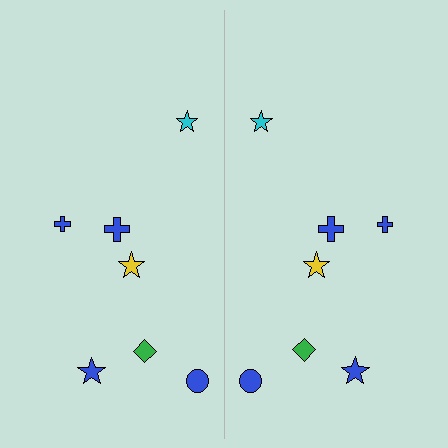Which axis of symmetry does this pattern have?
The pattern has a vertical axis of symmetry running through the center of the image.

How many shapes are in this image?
There are 14 shapes in this image.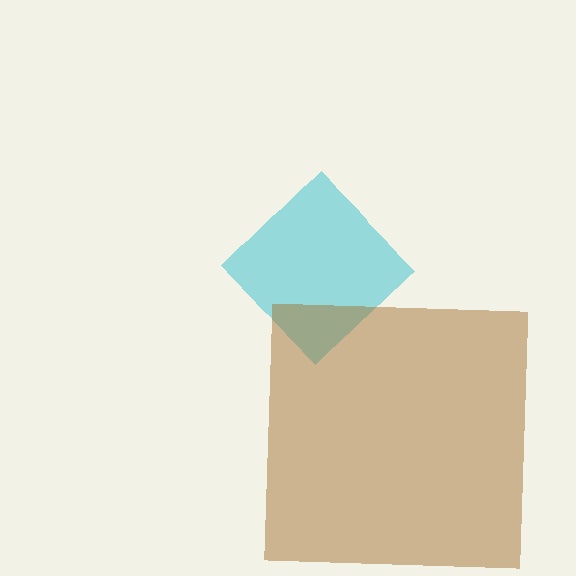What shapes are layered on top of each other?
The layered shapes are: a cyan diamond, a brown square.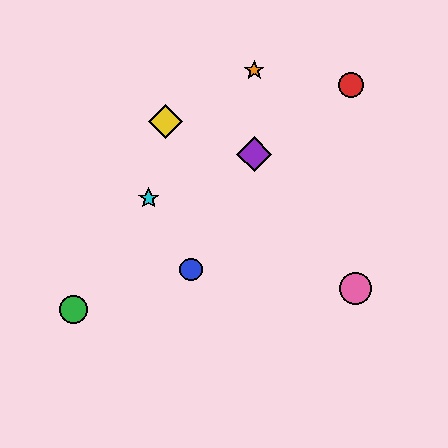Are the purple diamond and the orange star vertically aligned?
Yes, both are at x≈254.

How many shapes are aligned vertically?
2 shapes (the purple diamond, the orange star) are aligned vertically.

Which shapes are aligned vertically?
The purple diamond, the orange star are aligned vertically.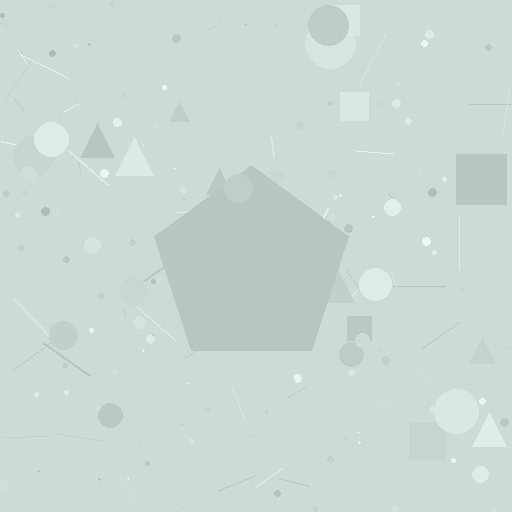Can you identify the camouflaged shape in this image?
The camouflaged shape is a pentagon.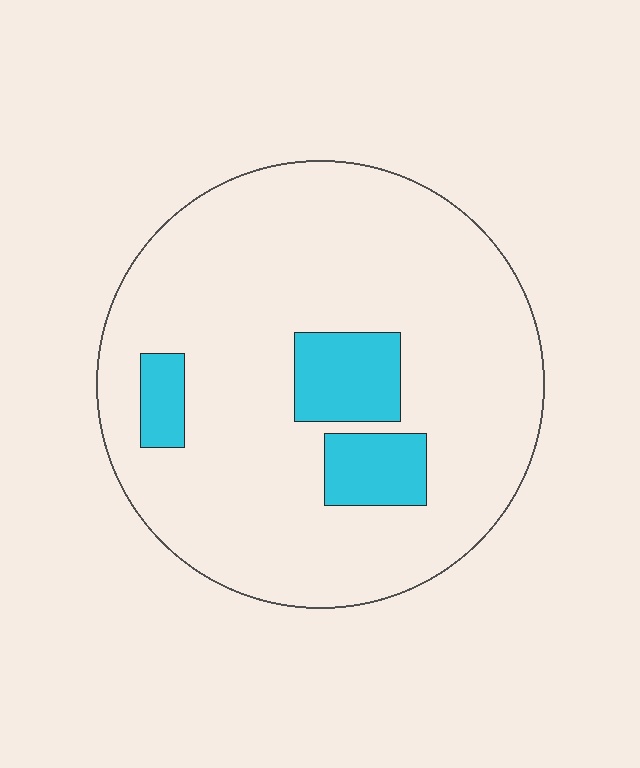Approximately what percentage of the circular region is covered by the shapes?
Approximately 15%.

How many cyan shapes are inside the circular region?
3.